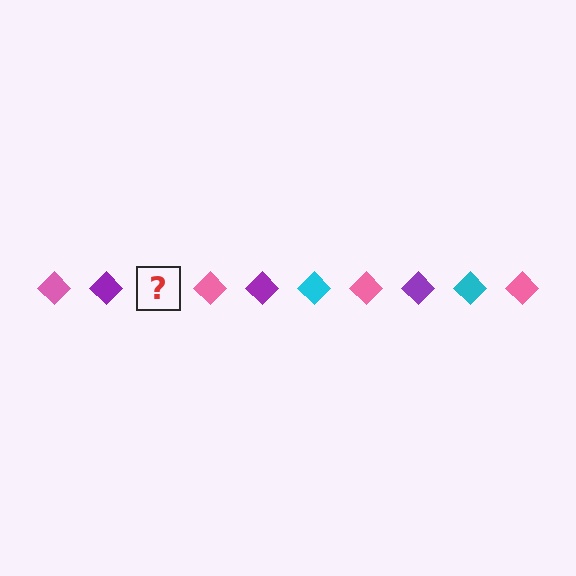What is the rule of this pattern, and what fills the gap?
The rule is that the pattern cycles through pink, purple, cyan diamonds. The gap should be filled with a cyan diamond.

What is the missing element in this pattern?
The missing element is a cyan diamond.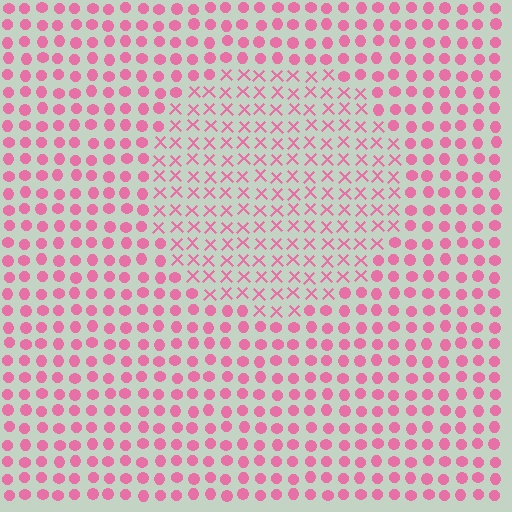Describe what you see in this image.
The image is filled with small pink elements arranged in a uniform grid. A circle-shaped region contains X marks, while the surrounding area contains circles. The boundary is defined purely by the change in element shape.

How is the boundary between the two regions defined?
The boundary is defined by a change in element shape: X marks inside vs. circles outside. All elements share the same color and spacing.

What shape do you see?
I see a circle.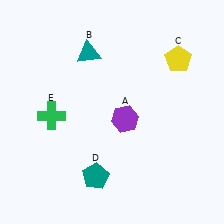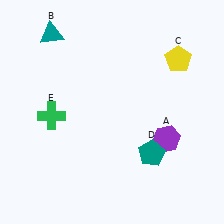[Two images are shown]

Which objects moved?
The objects that moved are: the purple hexagon (A), the teal triangle (B), the teal pentagon (D).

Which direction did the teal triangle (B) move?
The teal triangle (B) moved left.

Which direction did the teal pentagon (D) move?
The teal pentagon (D) moved right.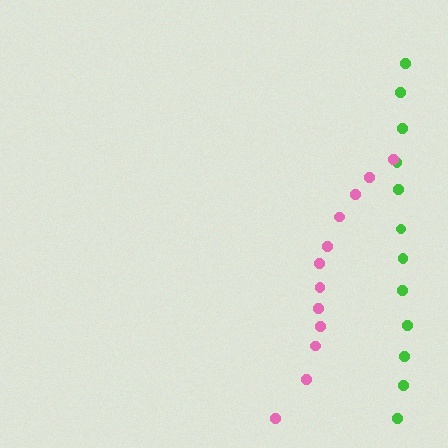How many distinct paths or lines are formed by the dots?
There are 2 distinct paths.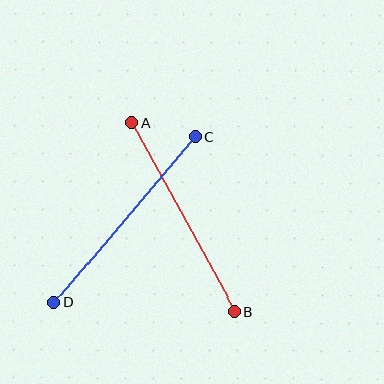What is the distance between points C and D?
The distance is approximately 218 pixels.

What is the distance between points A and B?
The distance is approximately 216 pixels.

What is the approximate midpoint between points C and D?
The midpoint is at approximately (125, 220) pixels.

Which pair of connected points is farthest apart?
Points C and D are farthest apart.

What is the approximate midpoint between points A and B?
The midpoint is at approximately (183, 217) pixels.